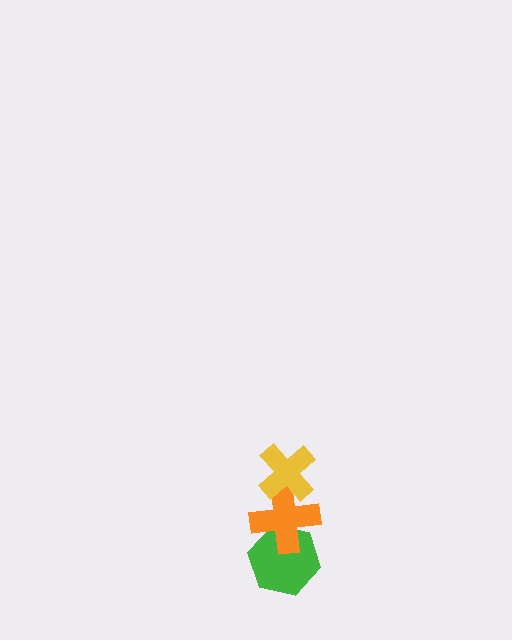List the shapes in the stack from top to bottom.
From top to bottom: the yellow cross, the orange cross, the green hexagon.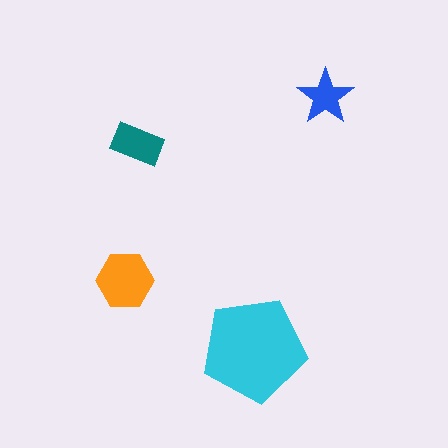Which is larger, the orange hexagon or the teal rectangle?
The orange hexagon.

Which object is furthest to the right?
The blue star is rightmost.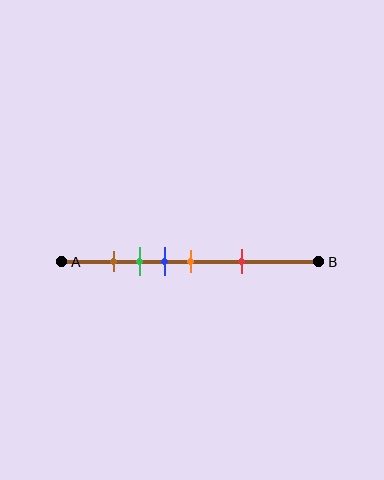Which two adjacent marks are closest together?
The brown and green marks are the closest adjacent pair.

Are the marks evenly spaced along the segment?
No, the marks are not evenly spaced.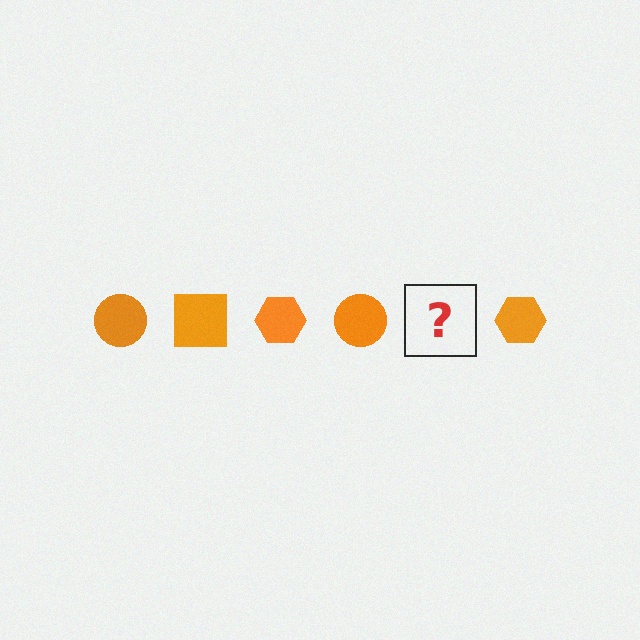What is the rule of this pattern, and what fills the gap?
The rule is that the pattern cycles through circle, square, hexagon shapes in orange. The gap should be filled with an orange square.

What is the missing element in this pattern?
The missing element is an orange square.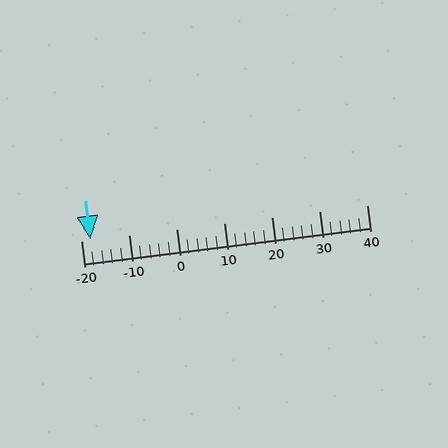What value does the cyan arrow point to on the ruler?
The cyan arrow points to approximately -18.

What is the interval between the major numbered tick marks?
The major tick marks are spaced 10 units apart.